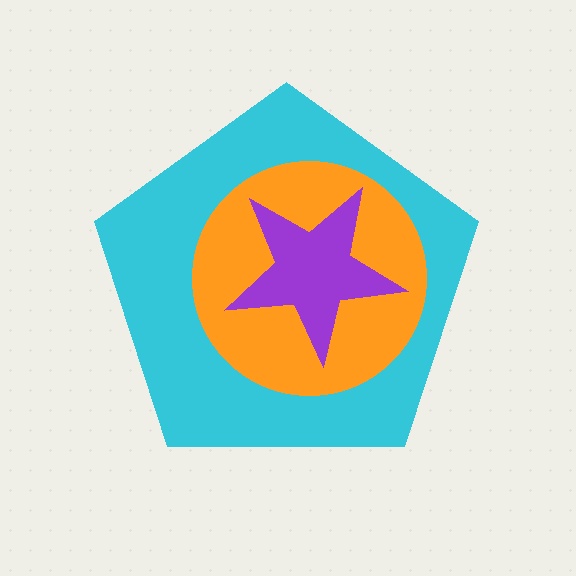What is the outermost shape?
The cyan pentagon.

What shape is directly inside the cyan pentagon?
The orange circle.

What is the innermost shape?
The purple star.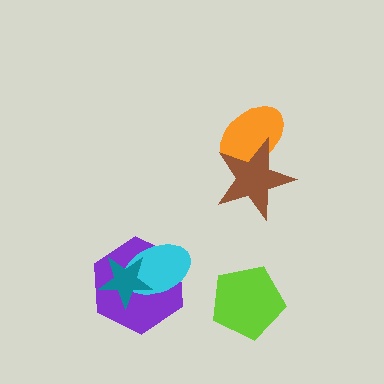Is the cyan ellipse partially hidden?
Yes, it is partially covered by another shape.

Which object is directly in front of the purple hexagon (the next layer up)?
The cyan ellipse is directly in front of the purple hexagon.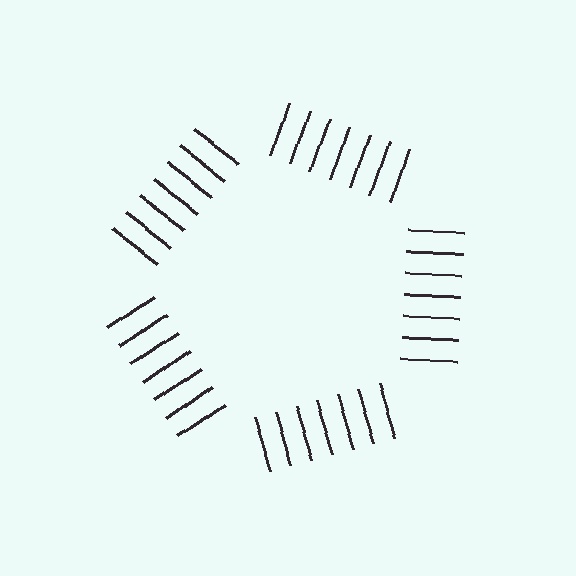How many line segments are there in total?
35 — 7 along each of the 5 edges.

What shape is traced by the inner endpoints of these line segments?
An illusory pentagon — the line segments terminate on its edges but no continuous stroke is drawn.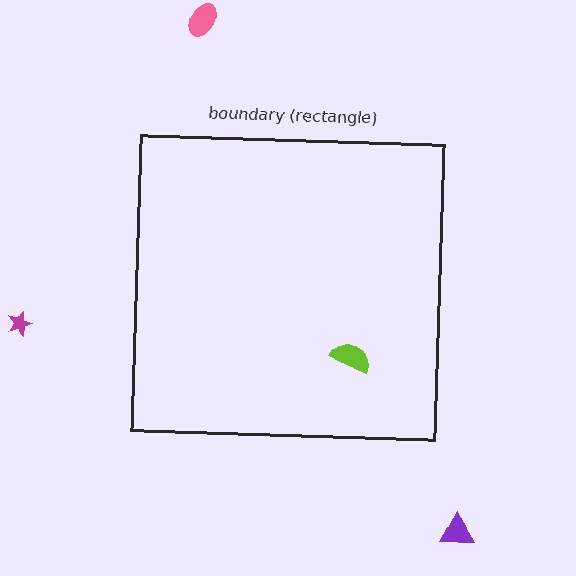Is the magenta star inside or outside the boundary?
Outside.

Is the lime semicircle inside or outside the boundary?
Inside.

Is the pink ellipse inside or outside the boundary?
Outside.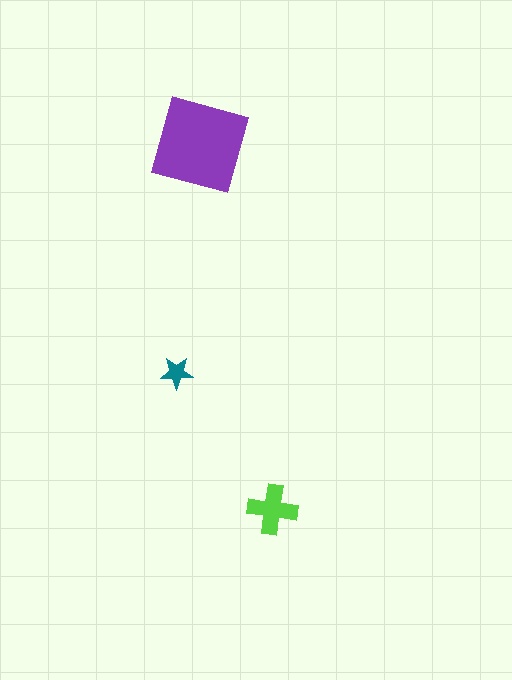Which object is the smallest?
The teal star.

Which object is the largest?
The purple diamond.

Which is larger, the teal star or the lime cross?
The lime cross.